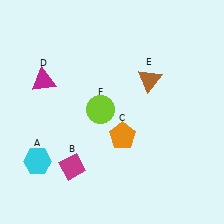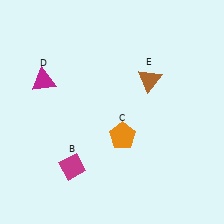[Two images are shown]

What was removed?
The lime circle (F), the cyan hexagon (A) were removed in Image 2.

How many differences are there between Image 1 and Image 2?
There are 2 differences between the two images.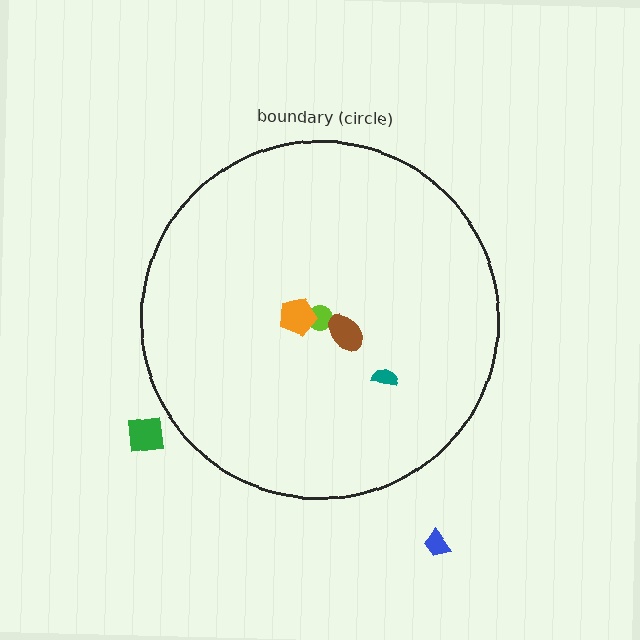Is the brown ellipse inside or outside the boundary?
Inside.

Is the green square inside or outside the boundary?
Outside.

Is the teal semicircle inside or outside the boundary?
Inside.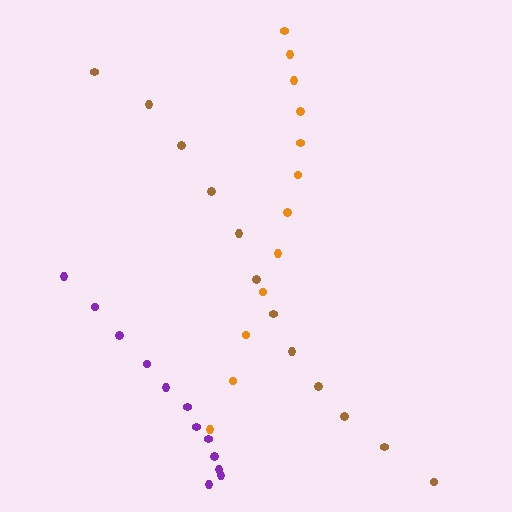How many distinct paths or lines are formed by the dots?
There are 3 distinct paths.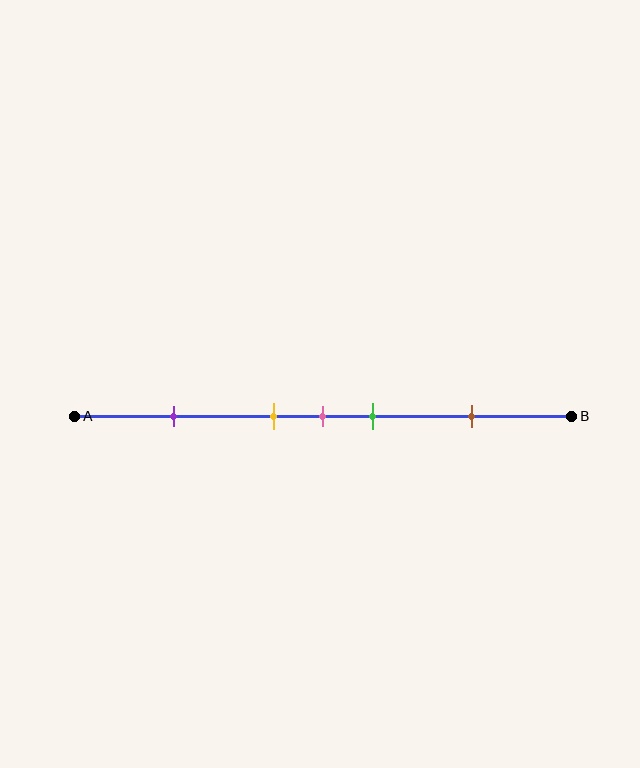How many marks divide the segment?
There are 5 marks dividing the segment.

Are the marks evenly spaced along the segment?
No, the marks are not evenly spaced.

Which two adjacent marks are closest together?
The yellow and pink marks are the closest adjacent pair.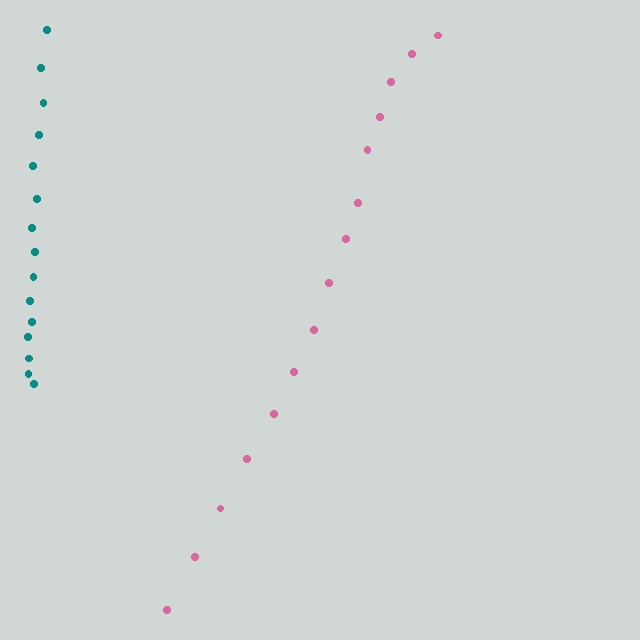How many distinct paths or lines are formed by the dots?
There are 2 distinct paths.